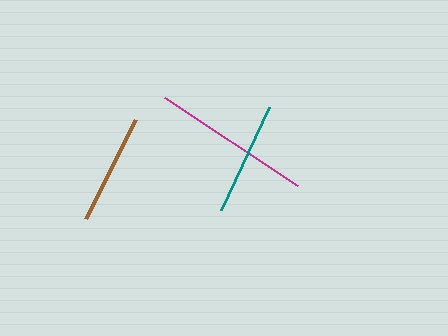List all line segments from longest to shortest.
From longest to shortest: magenta, teal, brown.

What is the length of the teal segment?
The teal segment is approximately 114 pixels long.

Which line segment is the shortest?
The brown line is the shortest at approximately 112 pixels.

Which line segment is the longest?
The magenta line is the longest at approximately 159 pixels.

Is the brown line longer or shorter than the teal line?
The teal line is longer than the brown line.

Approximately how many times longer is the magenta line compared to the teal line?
The magenta line is approximately 1.4 times the length of the teal line.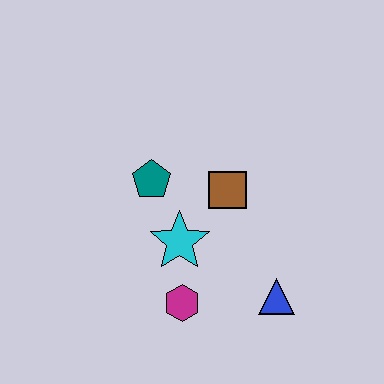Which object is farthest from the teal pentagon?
The blue triangle is farthest from the teal pentagon.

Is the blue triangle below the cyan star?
Yes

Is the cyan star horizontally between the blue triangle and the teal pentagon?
Yes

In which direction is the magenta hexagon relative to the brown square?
The magenta hexagon is below the brown square.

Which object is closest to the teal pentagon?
The cyan star is closest to the teal pentagon.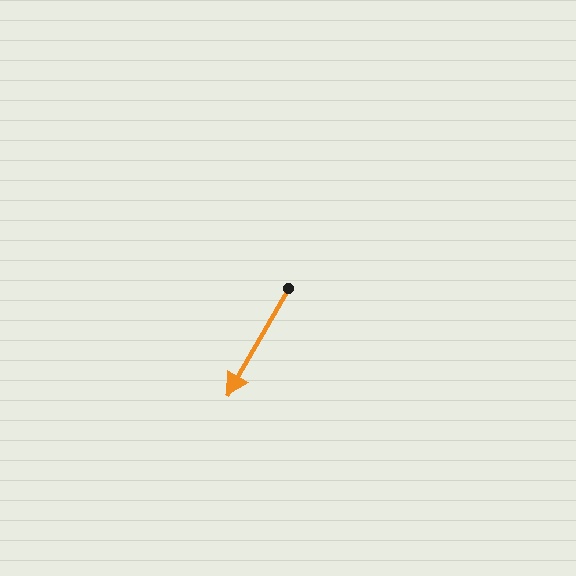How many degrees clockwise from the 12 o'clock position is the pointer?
Approximately 209 degrees.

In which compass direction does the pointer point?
Southwest.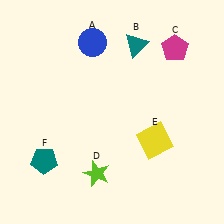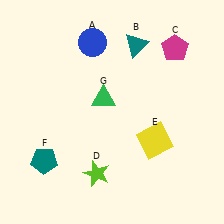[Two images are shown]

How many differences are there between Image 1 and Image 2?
There is 1 difference between the two images.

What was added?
A green triangle (G) was added in Image 2.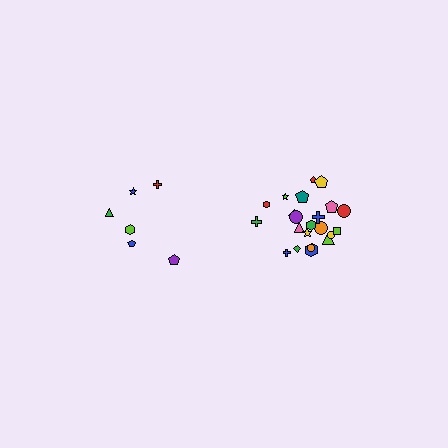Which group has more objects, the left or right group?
The right group.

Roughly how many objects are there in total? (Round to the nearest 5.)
Roughly 30 objects in total.